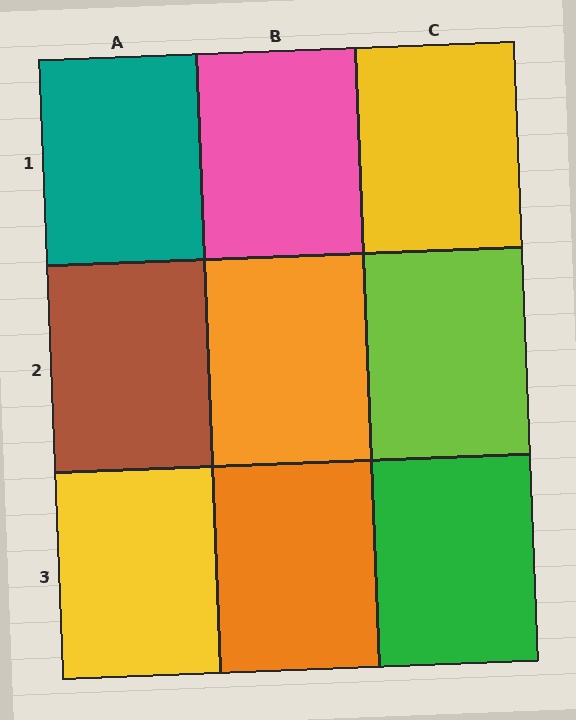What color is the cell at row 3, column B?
Orange.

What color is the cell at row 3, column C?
Green.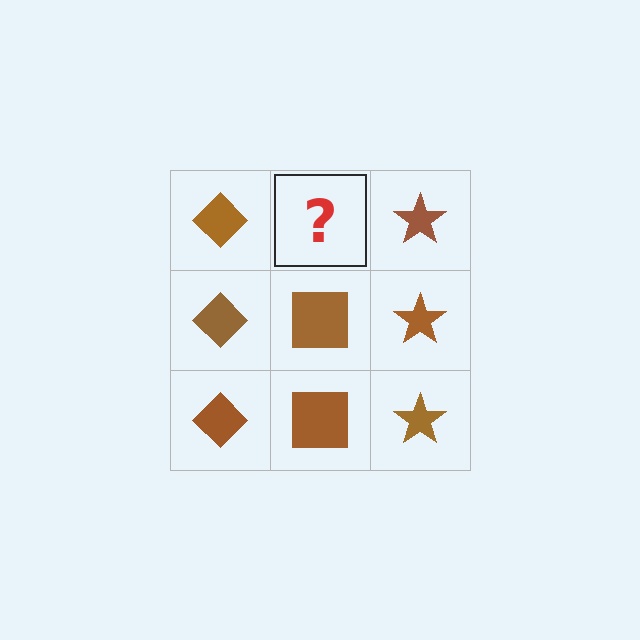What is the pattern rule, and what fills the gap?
The rule is that each column has a consistent shape. The gap should be filled with a brown square.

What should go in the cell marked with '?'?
The missing cell should contain a brown square.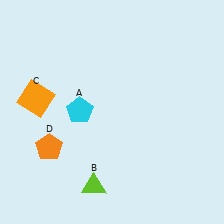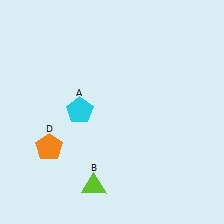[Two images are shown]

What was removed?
The orange square (C) was removed in Image 2.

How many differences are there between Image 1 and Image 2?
There is 1 difference between the two images.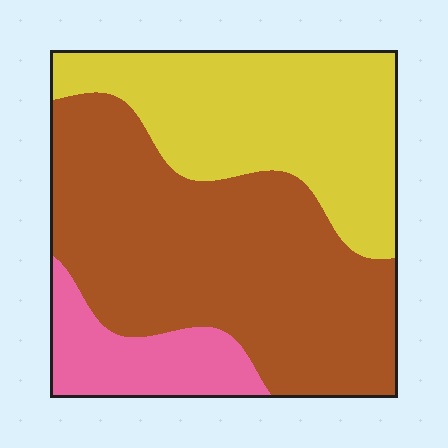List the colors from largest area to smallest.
From largest to smallest: brown, yellow, pink.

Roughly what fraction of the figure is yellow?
Yellow takes up about one third (1/3) of the figure.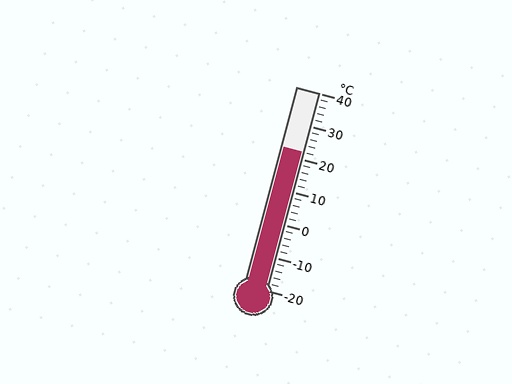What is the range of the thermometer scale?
The thermometer scale ranges from -20°C to 40°C.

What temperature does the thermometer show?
The thermometer shows approximately 22°C.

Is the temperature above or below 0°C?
The temperature is above 0°C.